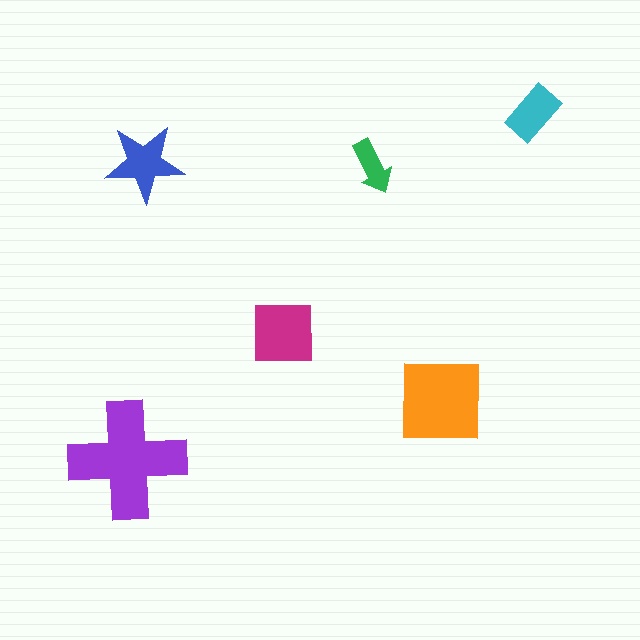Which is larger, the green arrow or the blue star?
The blue star.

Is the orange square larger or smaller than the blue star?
Larger.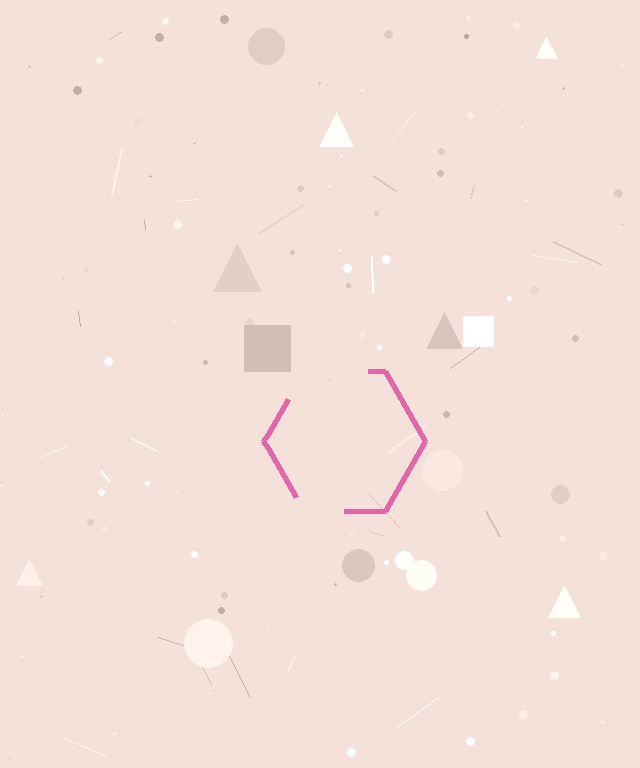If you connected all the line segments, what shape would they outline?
They would outline a hexagon.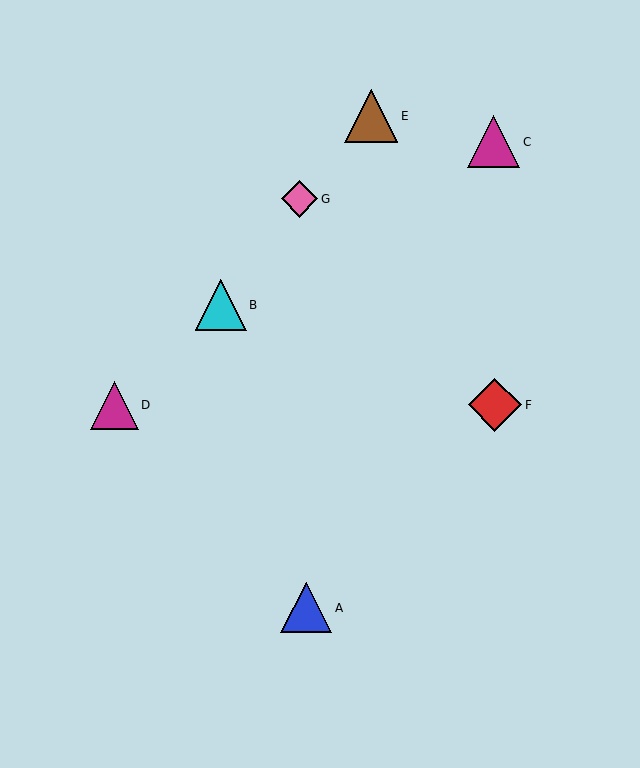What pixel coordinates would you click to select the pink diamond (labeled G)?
Click at (299, 199) to select the pink diamond G.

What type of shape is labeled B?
Shape B is a cyan triangle.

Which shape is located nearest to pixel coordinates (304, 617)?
The blue triangle (labeled A) at (306, 608) is nearest to that location.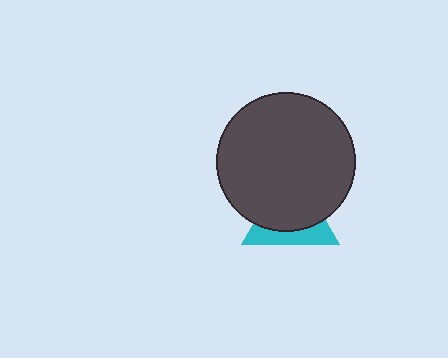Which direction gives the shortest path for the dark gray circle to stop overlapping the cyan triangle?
Moving up gives the shortest separation.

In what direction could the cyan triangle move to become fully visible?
The cyan triangle could move down. That would shift it out from behind the dark gray circle entirely.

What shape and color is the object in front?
The object in front is a dark gray circle.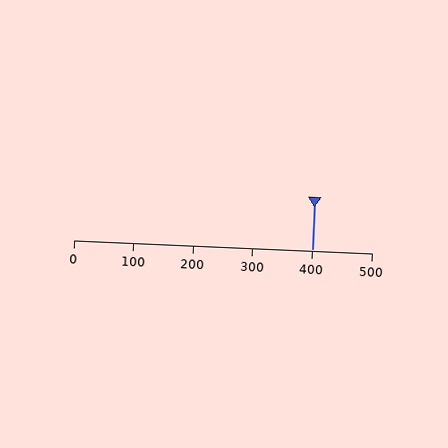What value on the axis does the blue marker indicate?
The marker indicates approximately 400.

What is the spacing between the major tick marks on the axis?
The major ticks are spaced 100 apart.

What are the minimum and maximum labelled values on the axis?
The axis runs from 0 to 500.